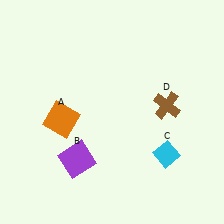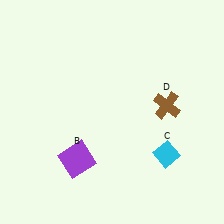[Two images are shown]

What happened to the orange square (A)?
The orange square (A) was removed in Image 2. It was in the bottom-left area of Image 1.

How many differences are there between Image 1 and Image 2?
There is 1 difference between the two images.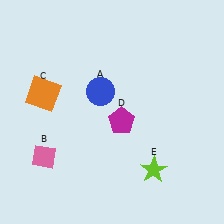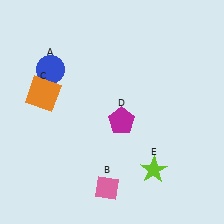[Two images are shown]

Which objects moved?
The objects that moved are: the blue circle (A), the pink diamond (B).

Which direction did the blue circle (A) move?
The blue circle (A) moved left.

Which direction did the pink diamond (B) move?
The pink diamond (B) moved right.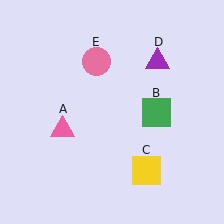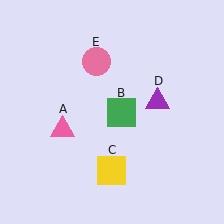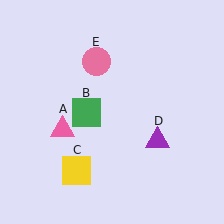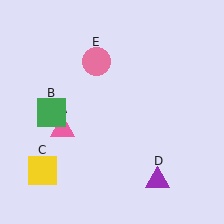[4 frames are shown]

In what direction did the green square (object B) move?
The green square (object B) moved left.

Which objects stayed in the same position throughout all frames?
Pink triangle (object A) and pink circle (object E) remained stationary.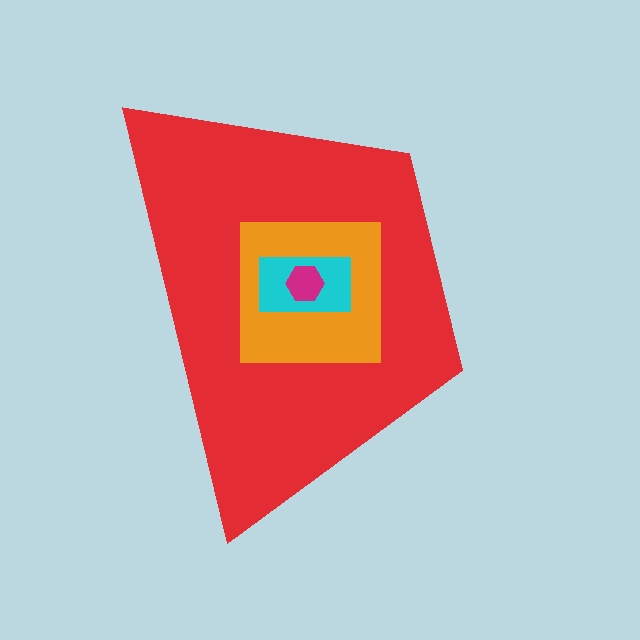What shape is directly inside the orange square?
The cyan rectangle.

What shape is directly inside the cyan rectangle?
The magenta hexagon.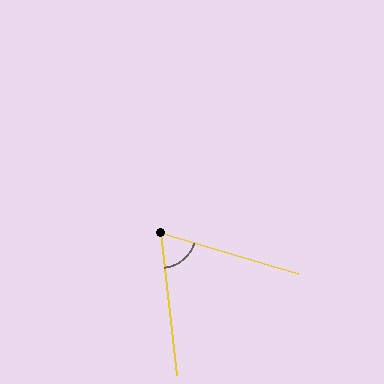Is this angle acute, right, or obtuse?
It is acute.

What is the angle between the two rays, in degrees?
Approximately 67 degrees.